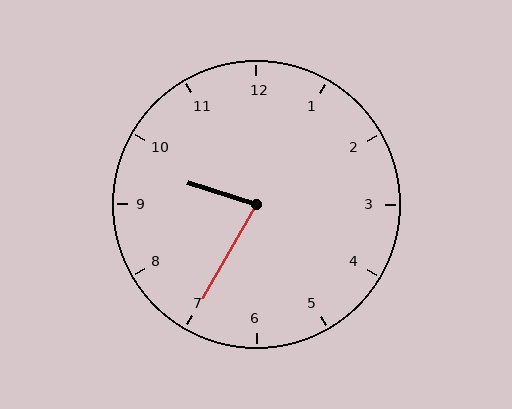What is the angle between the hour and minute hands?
Approximately 78 degrees.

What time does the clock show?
9:35.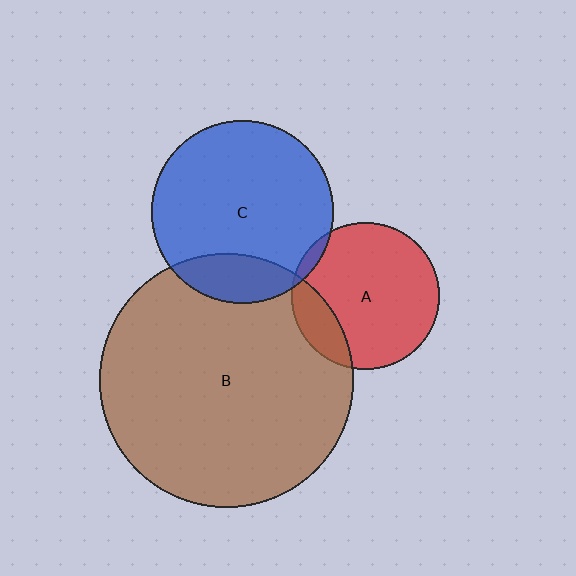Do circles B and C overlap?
Yes.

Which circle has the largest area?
Circle B (brown).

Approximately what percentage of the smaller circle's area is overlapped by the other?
Approximately 15%.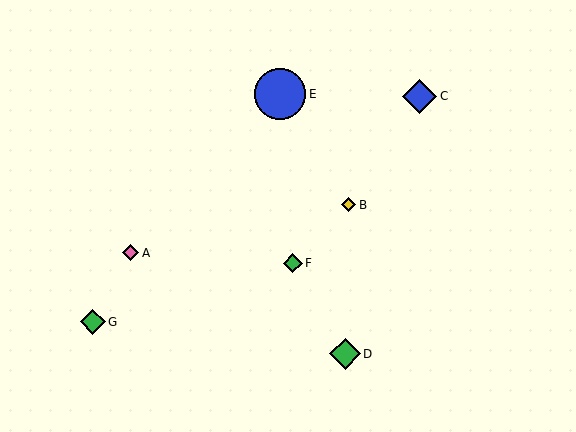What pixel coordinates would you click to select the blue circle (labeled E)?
Click at (280, 94) to select the blue circle E.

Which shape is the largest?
The blue circle (labeled E) is the largest.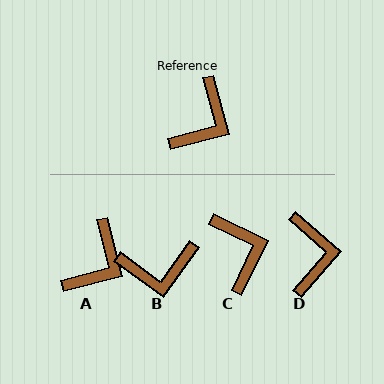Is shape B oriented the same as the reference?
No, it is off by about 51 degrees.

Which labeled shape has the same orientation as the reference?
A.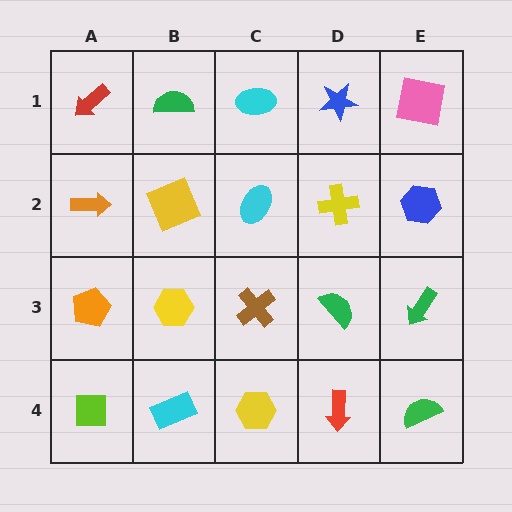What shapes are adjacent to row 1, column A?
An orange arrow (row 2, column A), a green semicircle (row 1, column B).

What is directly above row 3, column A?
An orange arrow.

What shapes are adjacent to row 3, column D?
A yellow cross (row 2, column D), a red arrow (row 4, column D), a brown cross (row 3, column C), a green arrow (row 3, column E).